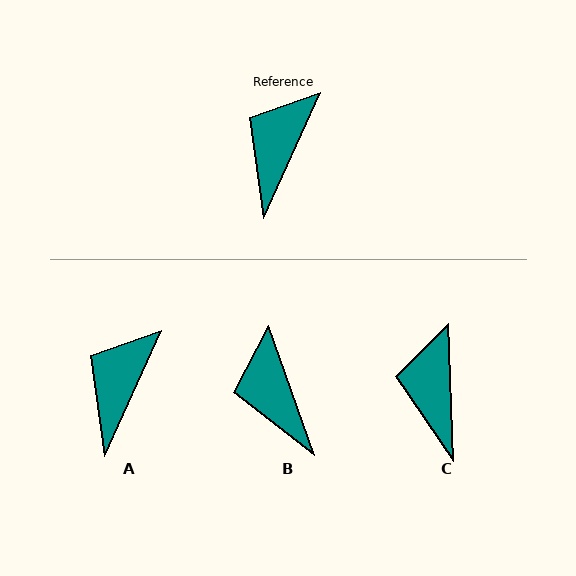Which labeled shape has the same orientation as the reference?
A.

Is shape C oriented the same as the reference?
No, it is off by about 26 degrees.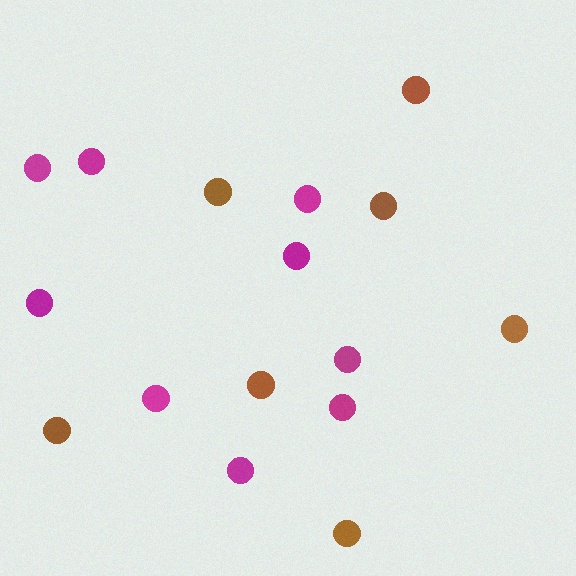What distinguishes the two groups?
There are 2 groups: one group of brown circles (7) and one group of magenta circles (9).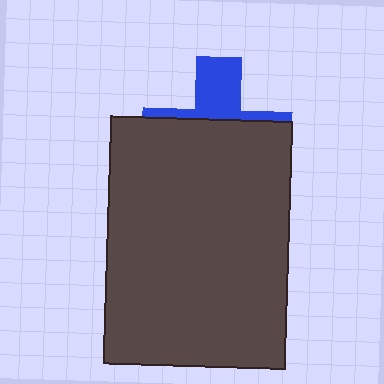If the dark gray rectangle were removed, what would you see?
You would see the complete blue cross.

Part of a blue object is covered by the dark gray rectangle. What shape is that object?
It is a cross.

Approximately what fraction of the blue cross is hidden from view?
Roughly 69% of the blue cross is hidden behind the dark gray rectangle.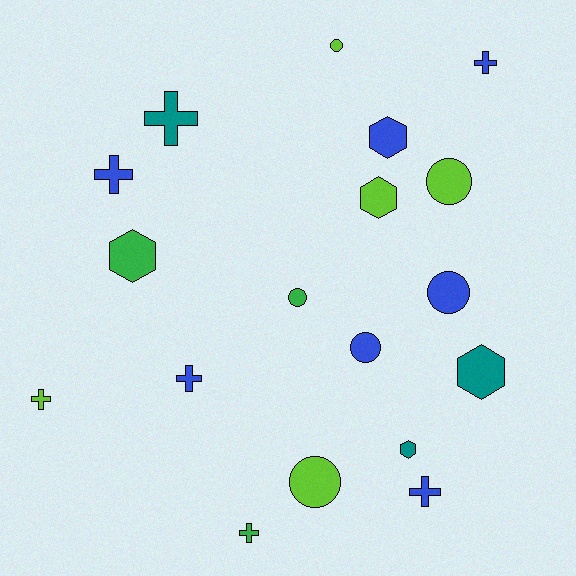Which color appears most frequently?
Blue, with 7 objects.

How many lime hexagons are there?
There is 1 lime hexagon.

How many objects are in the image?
There are 18 objects.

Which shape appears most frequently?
Cross, with 7 objects.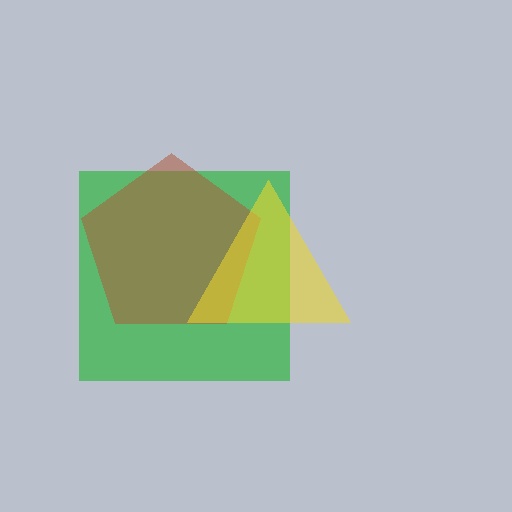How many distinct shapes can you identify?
There are 3 distinct shapes: a green square, a brown pentagon, a yellow triangle.